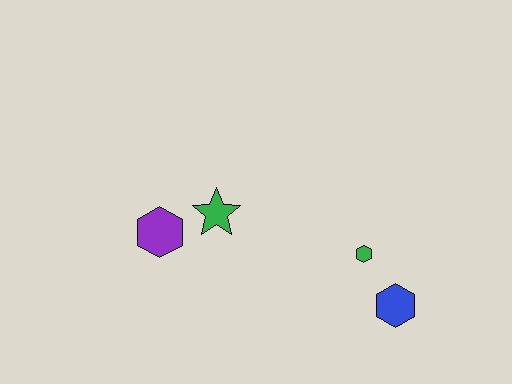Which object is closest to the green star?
The purple hexagon is closest to the green star.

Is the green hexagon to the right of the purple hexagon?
Yes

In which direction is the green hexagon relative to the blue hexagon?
The green hexagon is above the blue hexagon.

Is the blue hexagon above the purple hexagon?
No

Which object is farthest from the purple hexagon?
The blue hexagon is farthest from the purple hexagon.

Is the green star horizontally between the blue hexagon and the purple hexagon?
Yes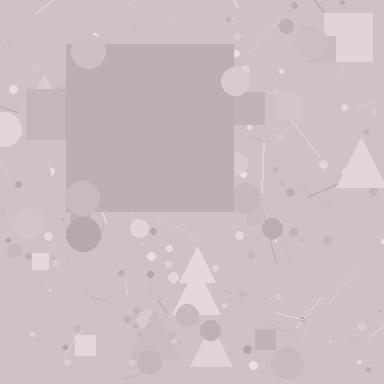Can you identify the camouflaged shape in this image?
The camouflaged shape is a square.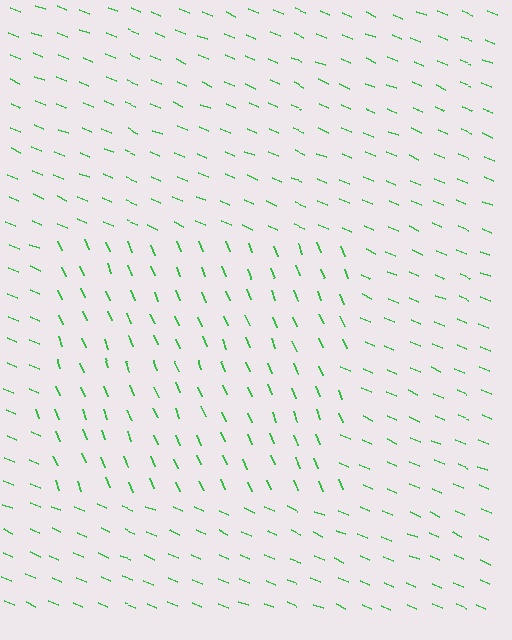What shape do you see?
I see a rectangle.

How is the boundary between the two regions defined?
The boundary is defined purely by a change in line orientation (approximately 45 degrees difference). All lines are the same color and thickness.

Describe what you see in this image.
The image is filled with small green line segments. A rectangle region in the image has lines oriented differently from the surrounding lines, creating a visible texture boundary.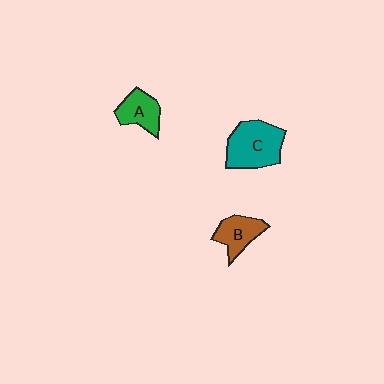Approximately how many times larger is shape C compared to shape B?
Approximately 1.7 times.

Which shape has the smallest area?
Shape A (green).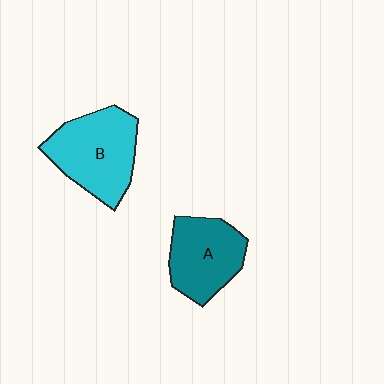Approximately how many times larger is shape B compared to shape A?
Approximately 1.2 times.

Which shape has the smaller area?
Shape A (teal).